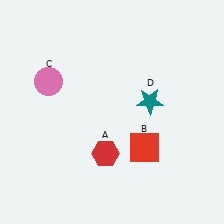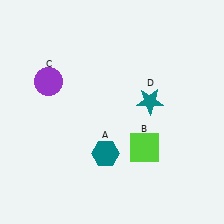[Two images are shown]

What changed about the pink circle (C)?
In Image 1, C is pink. In Image 2, it changed to purple.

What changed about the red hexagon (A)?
In Image 1, A is red. In Image 2, it changed to teal.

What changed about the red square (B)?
In Image 1, B is red. In Image 2, it changed to lime.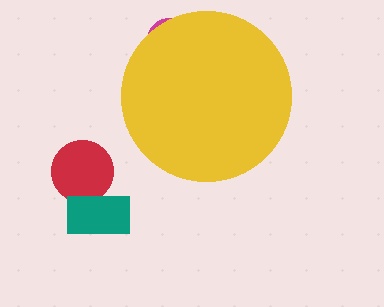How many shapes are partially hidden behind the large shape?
1 shape is partially hidden.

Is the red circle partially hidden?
No, the red circle is fully visible.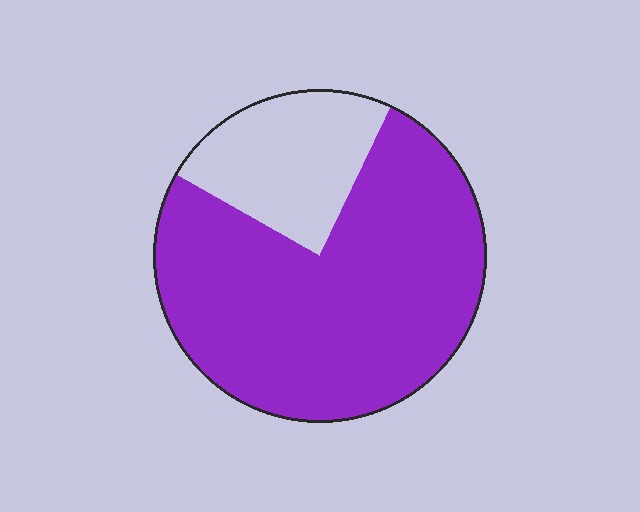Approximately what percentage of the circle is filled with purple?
Approximately 75%.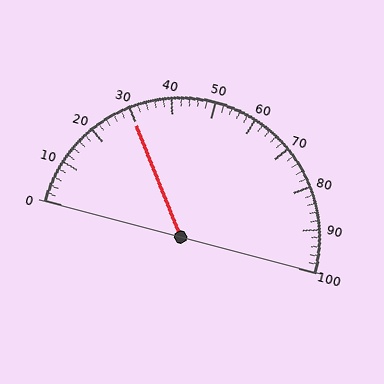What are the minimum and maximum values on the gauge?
The gauge ranges from 0 to 100.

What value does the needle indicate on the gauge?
The needle indicates approximately 30.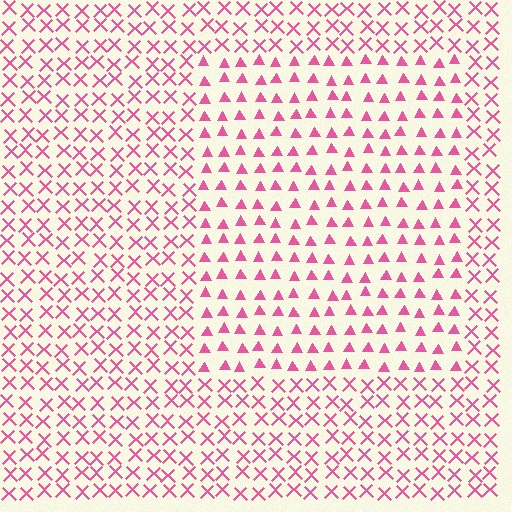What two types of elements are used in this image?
The image uses triangles inside the rectangle region and X marks outside it.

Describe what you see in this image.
The image is filled with small pink elements arranged in a uniform grid. A rectangle-shaped region contains triangles, while the surrounding area contains X marks. The boundary is defined purely by the change in element shape.